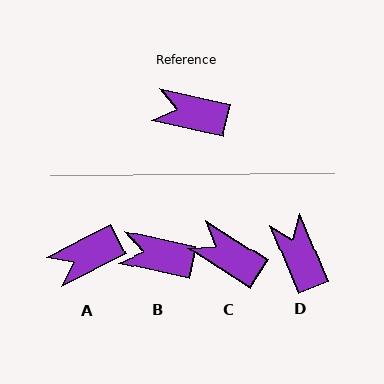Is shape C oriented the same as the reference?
No, it is off by about 20 degrees.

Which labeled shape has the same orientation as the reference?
B.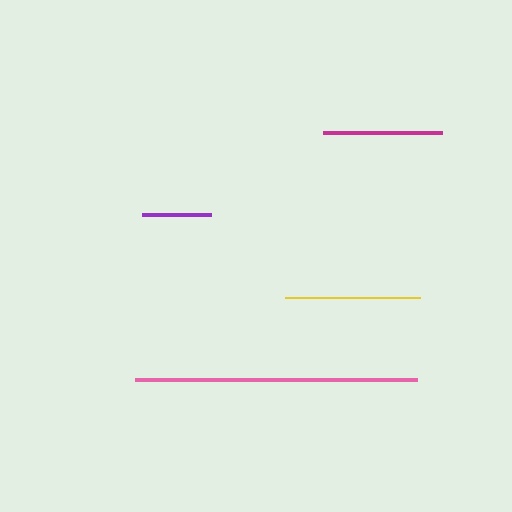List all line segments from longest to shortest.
From longest to shortest: pink, yellow, magenta, purple.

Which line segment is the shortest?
The purple line is the shortest at approximately 68 pixels.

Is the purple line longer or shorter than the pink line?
The pink line is longer than the purple line.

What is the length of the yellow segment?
The yellow segment is approximately 135 pixels long.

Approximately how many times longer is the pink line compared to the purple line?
The pink line is approximately 4.1 times the length of the purple line.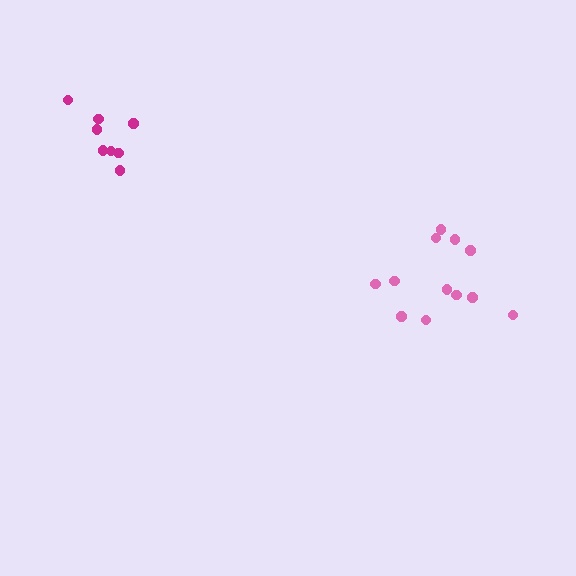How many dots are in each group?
Group 1: 8 dots, Group 2: 12 dots (20 total).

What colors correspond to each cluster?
The clusters are colored: magenta, pink.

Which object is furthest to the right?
The pink cluster is rightmost.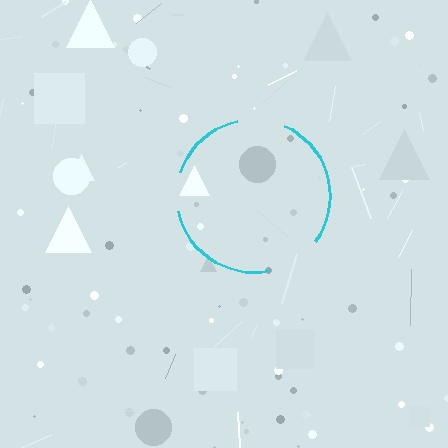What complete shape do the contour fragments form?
The contour fragments form a circle.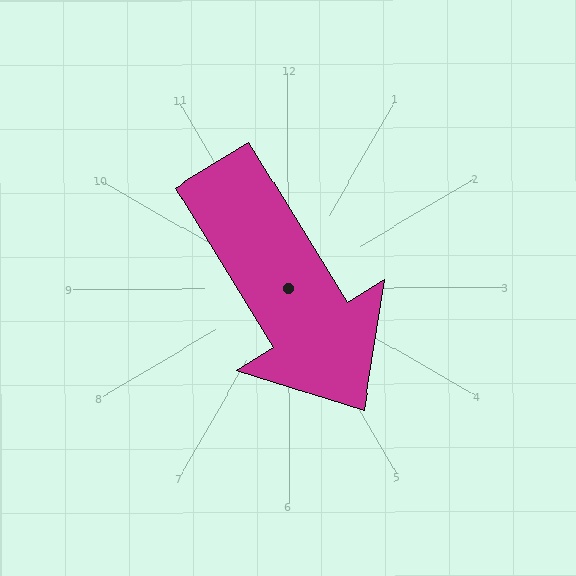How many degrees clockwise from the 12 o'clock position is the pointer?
Approximately 148 degrees.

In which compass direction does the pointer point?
Southeast.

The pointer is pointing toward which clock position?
Roughly 5 o'clock.